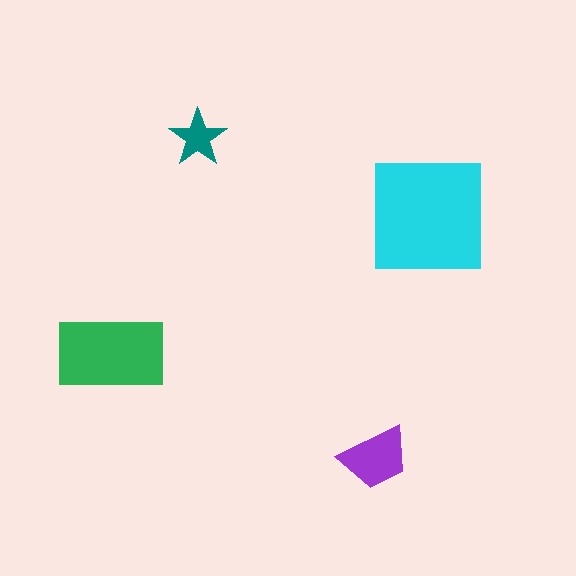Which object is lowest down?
The purple trapezoid is bottommost.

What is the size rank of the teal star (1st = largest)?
4th.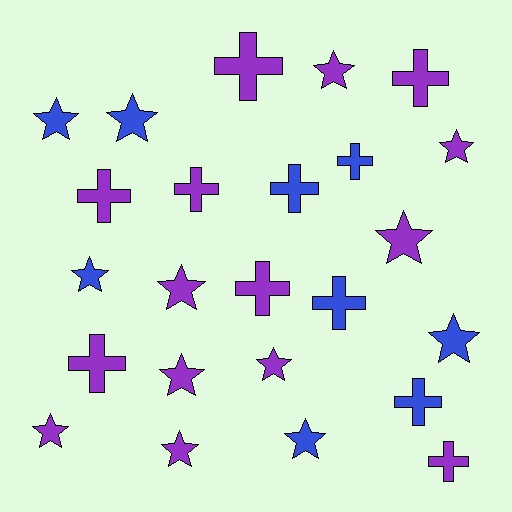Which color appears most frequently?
Purple, with 15 objects.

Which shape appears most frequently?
Star, with 13 objects.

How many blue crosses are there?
There are 4 blue crosses.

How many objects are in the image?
There are 24 objects.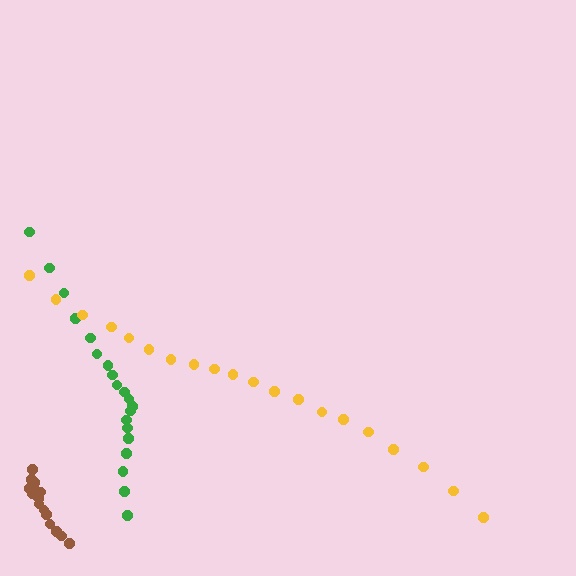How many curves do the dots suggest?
There are 3 distinct paths.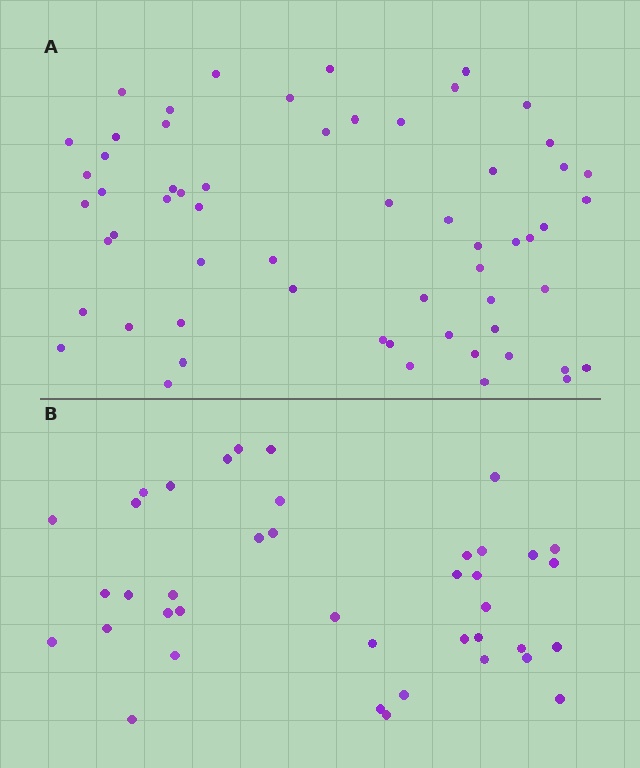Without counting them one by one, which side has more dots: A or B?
Region A (the top region) has more dots.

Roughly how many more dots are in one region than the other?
Region A has approximately 20 more dots than region B.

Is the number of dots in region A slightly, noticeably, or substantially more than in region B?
Region A has substantially more. The ratio is roughly 1.5 to 1.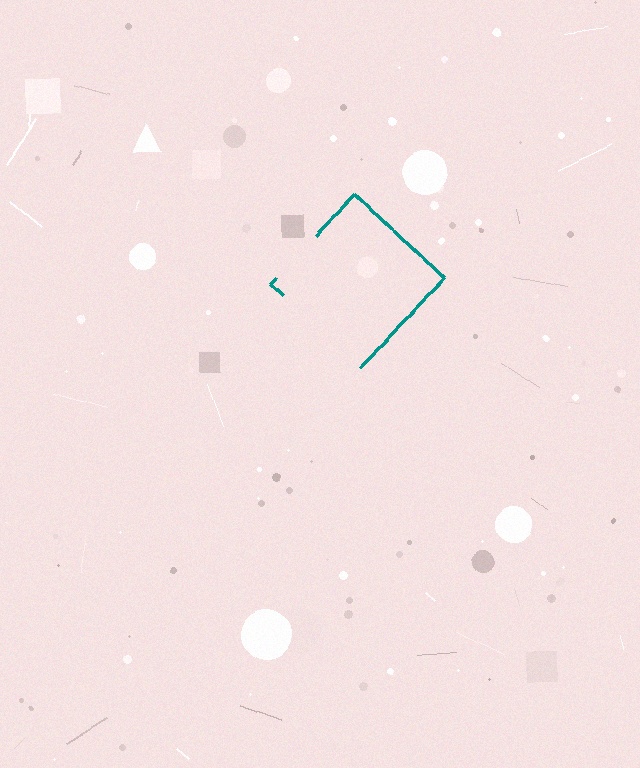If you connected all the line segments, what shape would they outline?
They would outline a diamond.